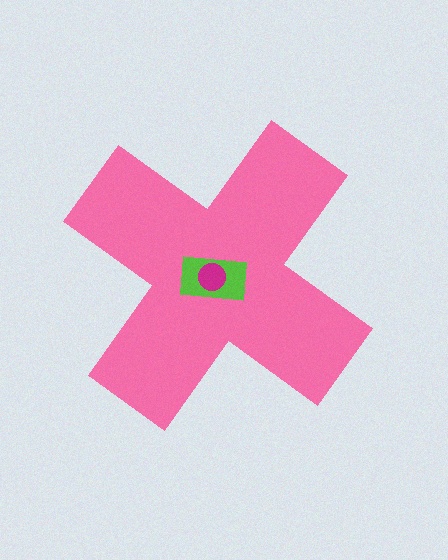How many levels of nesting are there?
3.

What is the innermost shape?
The magenta circle.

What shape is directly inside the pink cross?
The lime rectangle.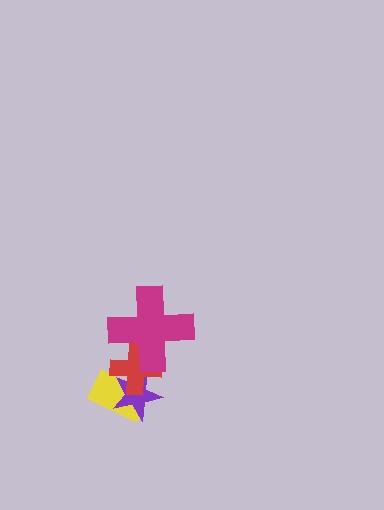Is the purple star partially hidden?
Yes, it is partially covered by another shape.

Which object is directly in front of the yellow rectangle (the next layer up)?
The purple star is directly in front of the yellow rectangle.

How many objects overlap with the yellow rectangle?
2 objects overlap with the yellow rectangle.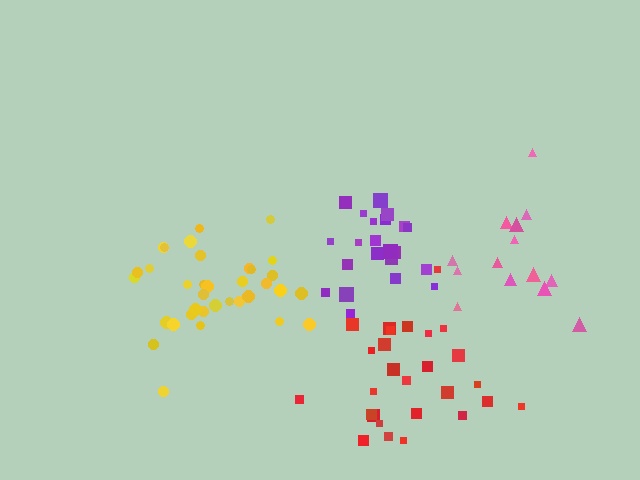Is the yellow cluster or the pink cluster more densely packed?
Yellow.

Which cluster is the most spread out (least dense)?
Pink.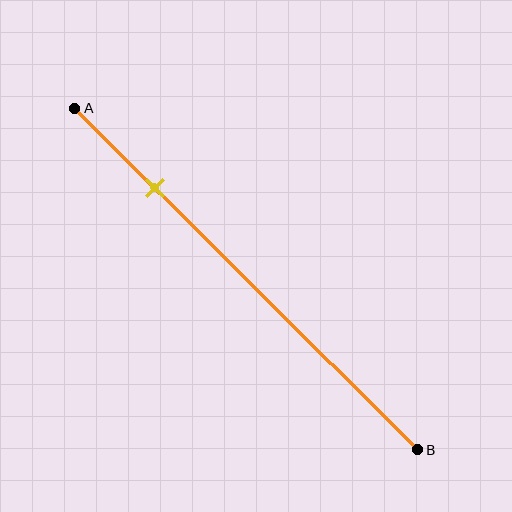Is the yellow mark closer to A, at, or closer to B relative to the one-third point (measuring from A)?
The yellow mark is closer to point A than the one-third point of segment AB.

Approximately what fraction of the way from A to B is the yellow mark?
The yellow mark is approximately 25% of the way from A to B.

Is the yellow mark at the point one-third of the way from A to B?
No, the mark is at about 25% from A, not at the 33% one-third point.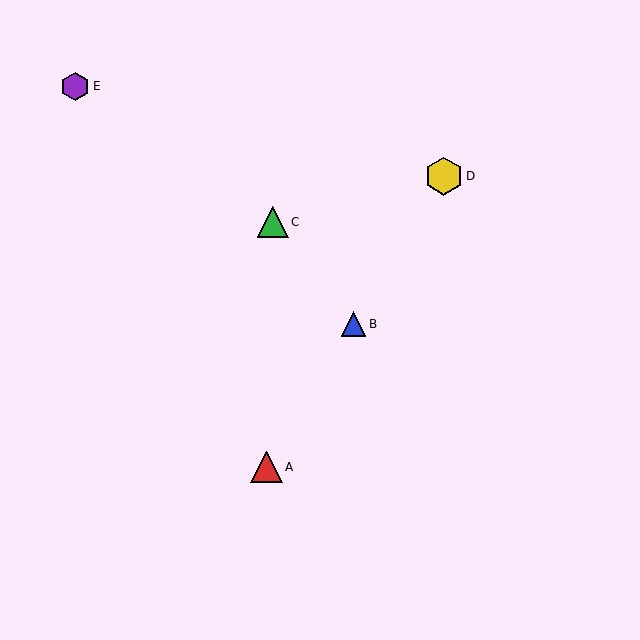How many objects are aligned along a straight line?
3 objects (A, B, D) are aligned along a straight line.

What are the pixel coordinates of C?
Object C is at (273, 222).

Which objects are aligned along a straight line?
Objects A, B, D are aligned along a straight line.